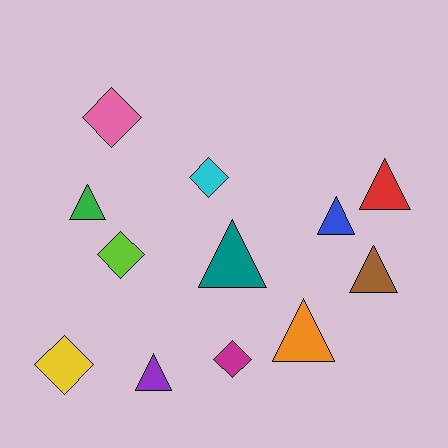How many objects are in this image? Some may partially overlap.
There are 12 objects.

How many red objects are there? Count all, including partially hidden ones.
There is 1 red object.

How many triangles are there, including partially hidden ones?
There are 7 triangles.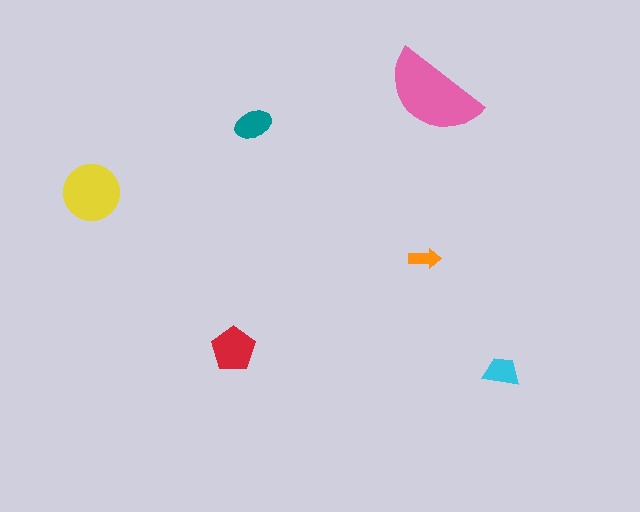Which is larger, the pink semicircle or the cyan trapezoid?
The pink semicircle.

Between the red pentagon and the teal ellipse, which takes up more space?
The red pentagon.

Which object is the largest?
The pink semicircle.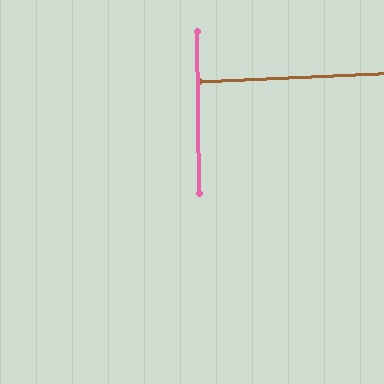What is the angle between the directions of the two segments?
Approximately 88 degrees.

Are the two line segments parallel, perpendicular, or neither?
Perpendicular — they meet at approximately 88°.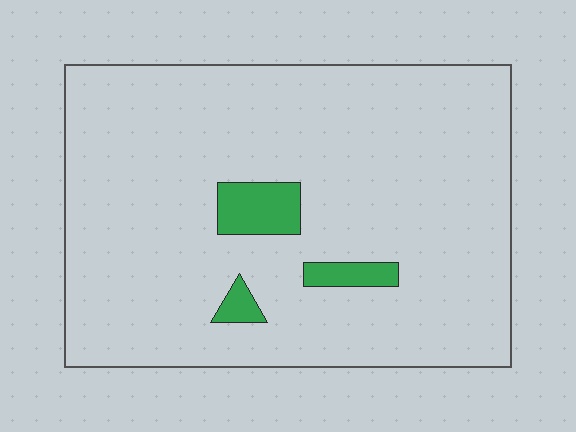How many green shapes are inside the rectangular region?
3.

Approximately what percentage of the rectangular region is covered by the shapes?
Approximately 5%.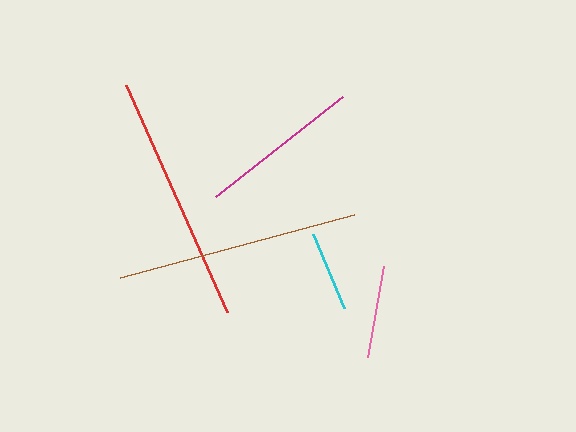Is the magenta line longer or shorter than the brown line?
The brown line is longer than the magenta line.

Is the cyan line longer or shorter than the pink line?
The pink line is longer than the cyan line.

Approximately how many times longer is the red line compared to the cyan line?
The red line is approximately 3.1 times the length of the cyan line.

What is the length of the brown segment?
The brown segment is approximately 243 pixels long.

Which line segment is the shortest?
The cyan line is the shortest at approximately 81 pixels.